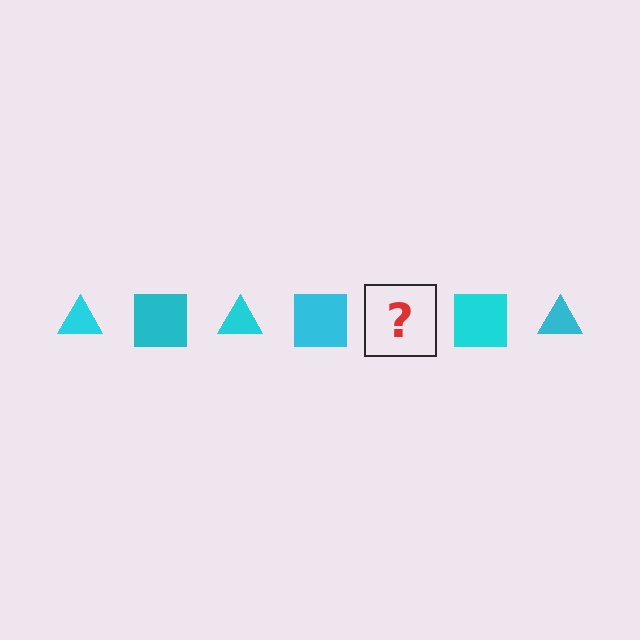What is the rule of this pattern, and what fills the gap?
The rule is that the pattern cycles through triangle, square shapes in cyan. The gap should be filled with a cyan triangle.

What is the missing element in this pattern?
The missing element is a cyan triangle.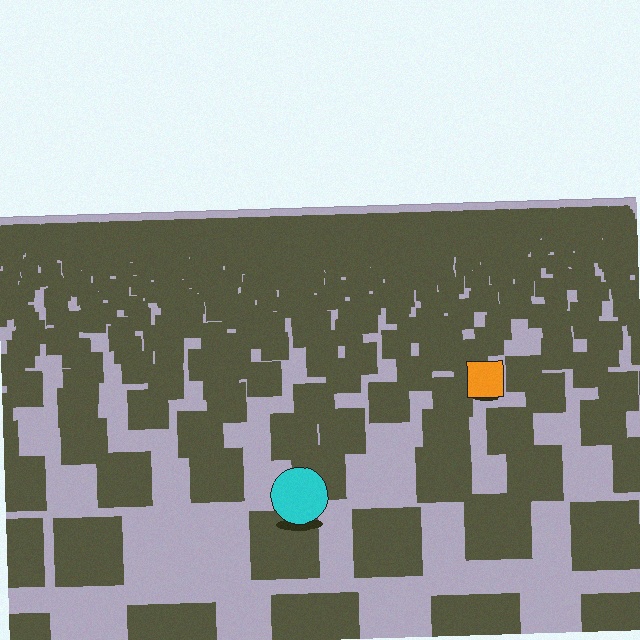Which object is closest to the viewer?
The cyan circle is closest. The texture marks near it are larger and more spread out.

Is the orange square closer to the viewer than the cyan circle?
No. The cyan circle is closer — you can tell from the texture gradient: the ground texture is coarser near it.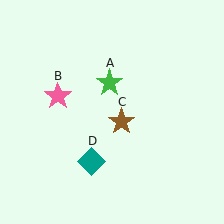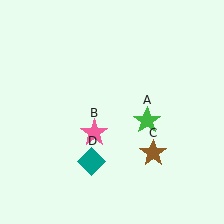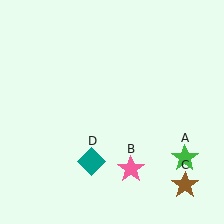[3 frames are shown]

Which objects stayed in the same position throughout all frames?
Teal diamond (object D) remained stationary.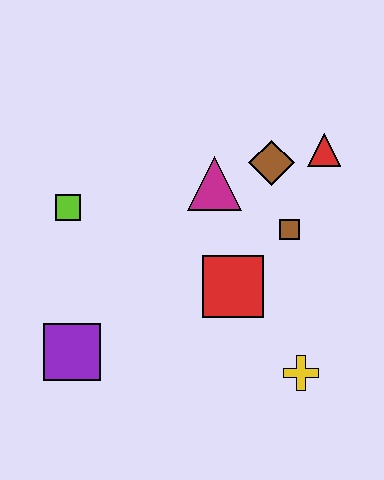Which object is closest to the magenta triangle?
The brown diamond is closest to the magenta triangle.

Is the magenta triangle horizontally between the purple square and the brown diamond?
Yes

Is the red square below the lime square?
Yes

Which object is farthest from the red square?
The lime square is farthest from the red square.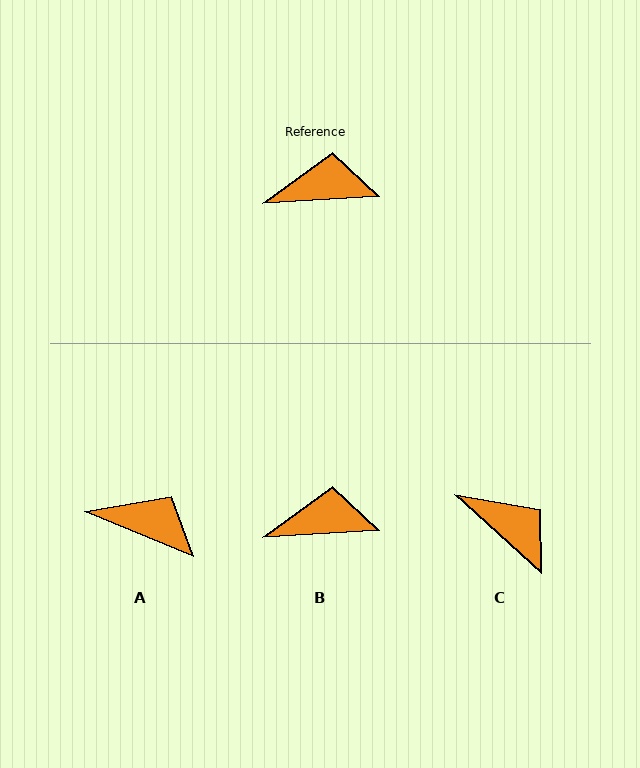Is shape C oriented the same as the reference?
No, it is off by about 46 degrees.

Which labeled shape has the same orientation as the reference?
B.